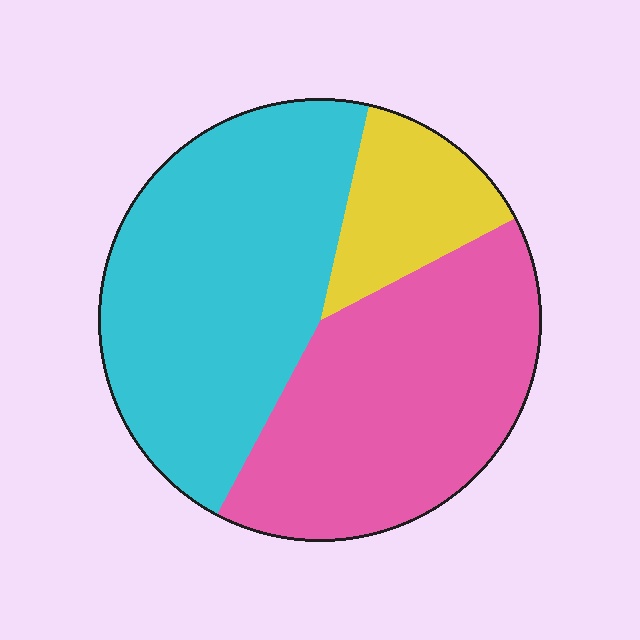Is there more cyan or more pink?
Cyan.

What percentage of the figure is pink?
Pink covers roughly 40% of the figure.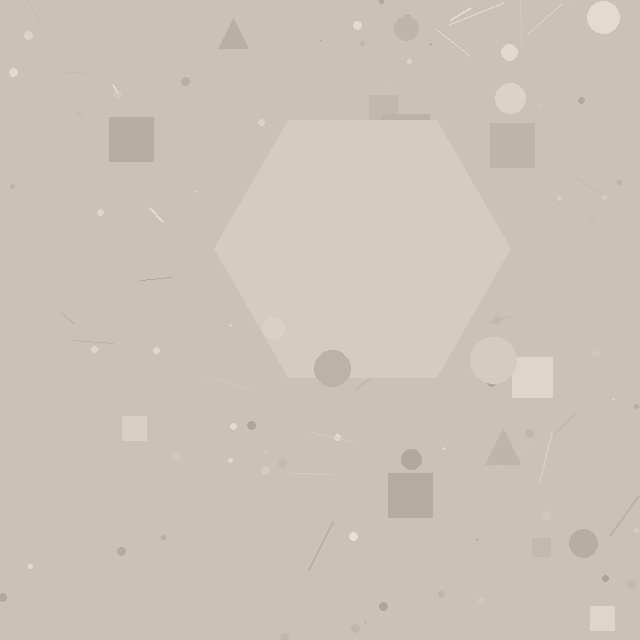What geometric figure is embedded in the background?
A hexagon is embedded in the background.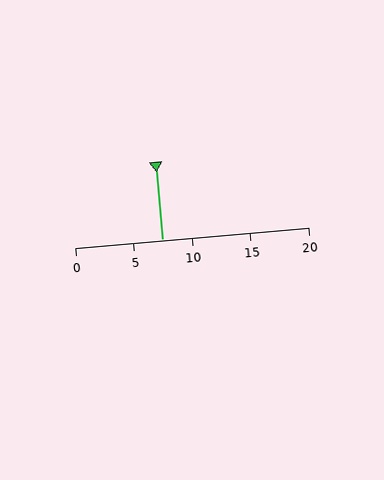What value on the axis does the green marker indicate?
The marker indicates approximately 7.5.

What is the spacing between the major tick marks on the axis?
The major ticks are spaced 5 apart.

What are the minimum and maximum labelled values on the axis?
The axis runs from 0 to 20.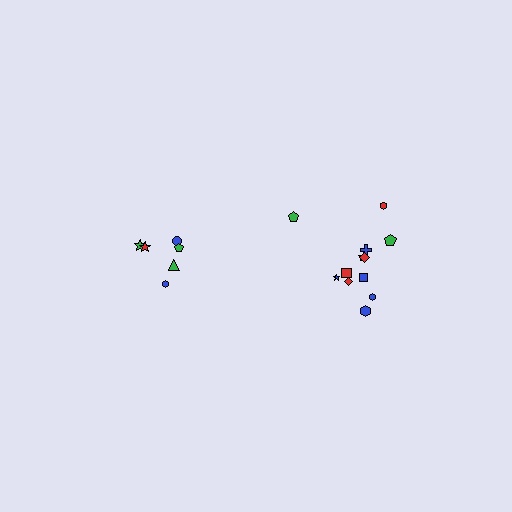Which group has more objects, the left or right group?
The right group.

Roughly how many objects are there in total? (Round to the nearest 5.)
Roughly 20 objects in total.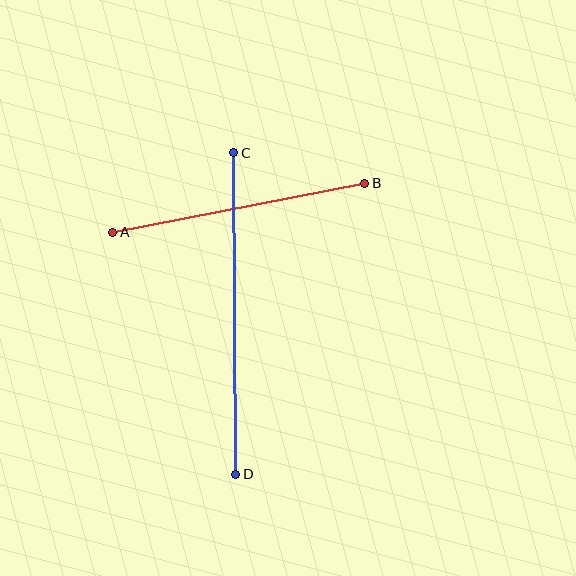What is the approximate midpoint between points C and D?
The midpoint is at approximately (235, 314) pixels.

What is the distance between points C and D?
The distance is approximately 322 pixels.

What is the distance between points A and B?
The distance is approximately 257 pixels.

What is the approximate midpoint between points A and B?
The midpoint is at approximately (239, 208) pixels.